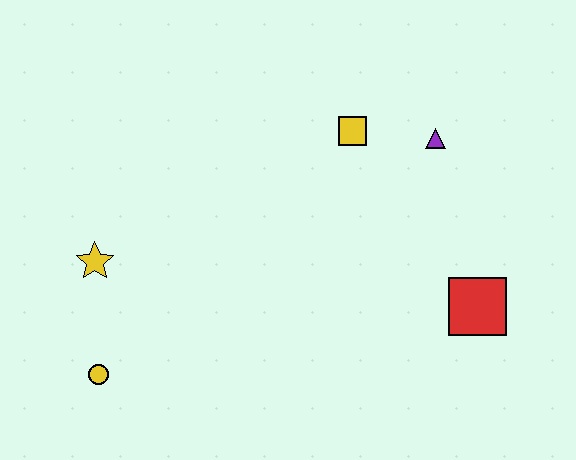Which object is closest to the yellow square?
The purple triangle is closest to the yellow square.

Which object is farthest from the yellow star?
The red square is farthest from the yellow star.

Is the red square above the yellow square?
No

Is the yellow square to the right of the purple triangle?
No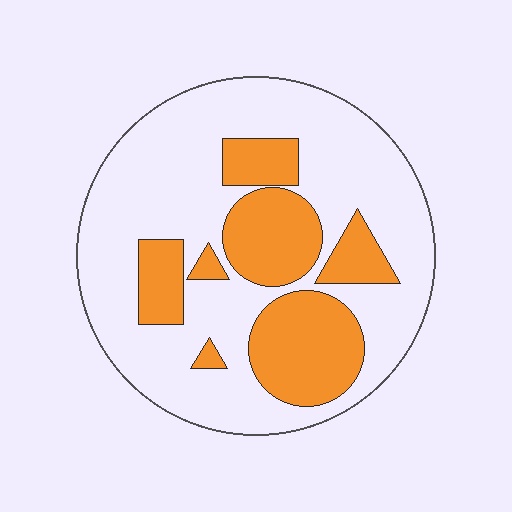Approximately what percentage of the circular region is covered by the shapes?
Approximately 30%.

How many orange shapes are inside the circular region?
7.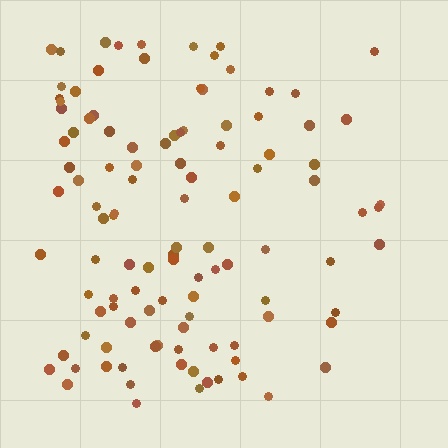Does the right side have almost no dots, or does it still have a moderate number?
Still a moderate number, just noticeably fewer than the left.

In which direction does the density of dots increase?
From right to left, with the left side densest.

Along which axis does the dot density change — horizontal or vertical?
Horizontal.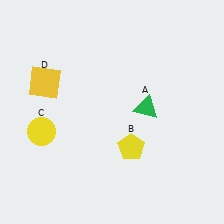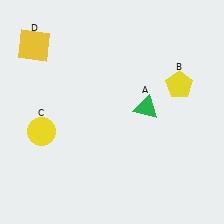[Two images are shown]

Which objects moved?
The objects that moved are: the yellow pentagon (B), the yellow square (D).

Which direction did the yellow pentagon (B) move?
The yellow pentagon (B) moved up.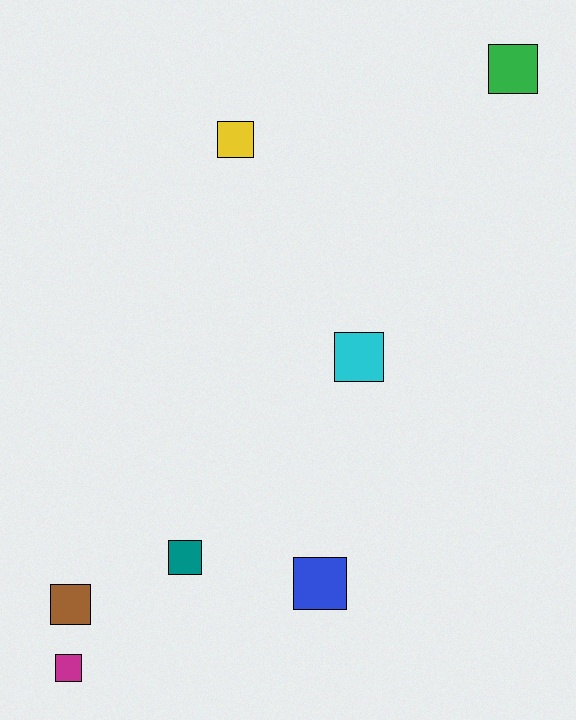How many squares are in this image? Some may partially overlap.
There are 7 squares.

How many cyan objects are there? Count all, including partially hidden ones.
There is 1 cyan object.